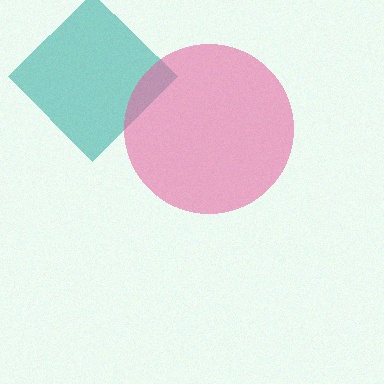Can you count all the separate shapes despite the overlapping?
Yes, there are 2 separate shapes.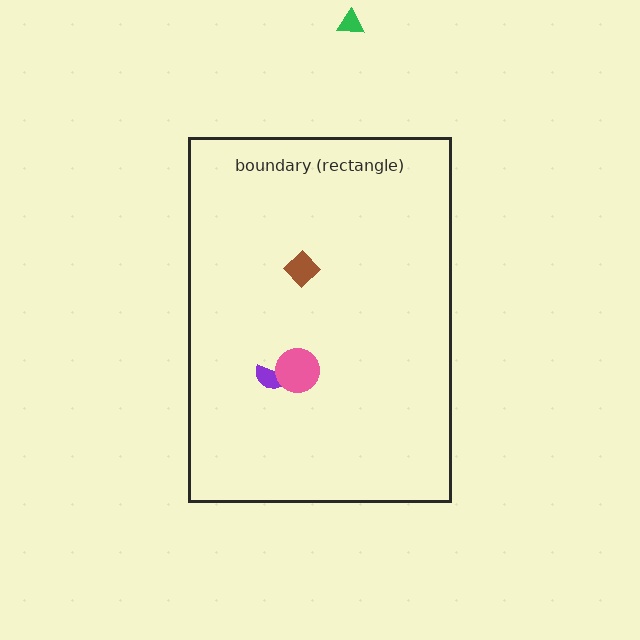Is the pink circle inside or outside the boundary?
Inside.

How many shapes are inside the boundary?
3 inside, 1 outside.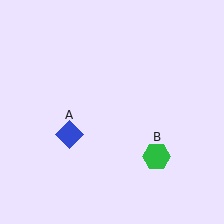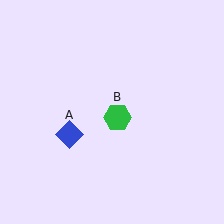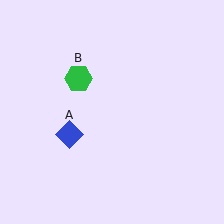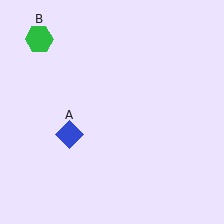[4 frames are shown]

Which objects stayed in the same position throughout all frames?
Blue diamond (object A) remained stationary.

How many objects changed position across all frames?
1 object changed position: green hexagon (object B).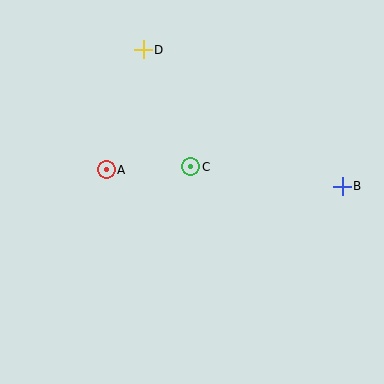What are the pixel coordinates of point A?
Point A is at (106, 170).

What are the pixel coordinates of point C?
Point C is at (191, 167).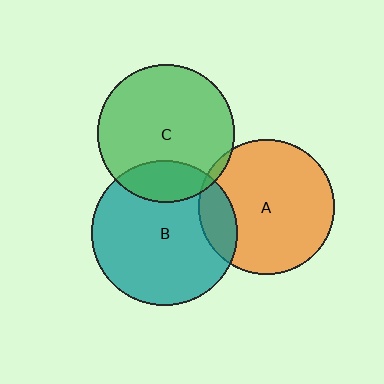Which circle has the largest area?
Circle B (teal).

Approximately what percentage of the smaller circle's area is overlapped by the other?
Approximately 5%.